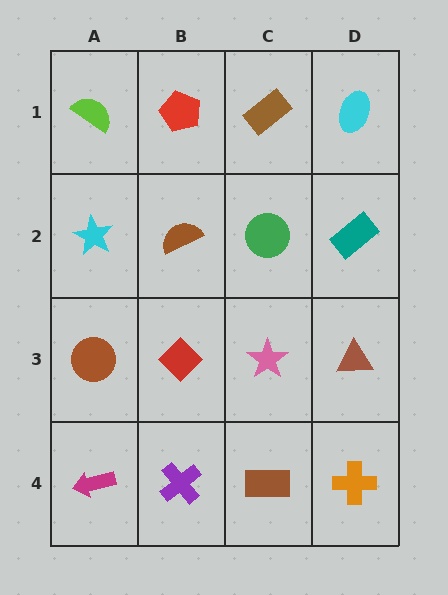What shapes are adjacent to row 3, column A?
A cyan star (row 2, column A), a magenta arrow (row 4, column A), a red diamond (row 3, column B).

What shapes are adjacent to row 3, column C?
A green circle (row 2, column C), a brown rectangle (row 4, column C), a red diamond (row 3, column B), a brown triangle (row 3, column D).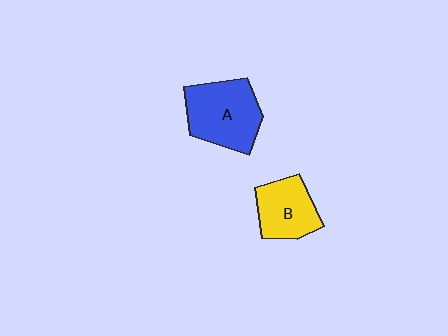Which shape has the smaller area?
Shape B (yellow).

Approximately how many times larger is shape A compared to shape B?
Approximately 1.4 times.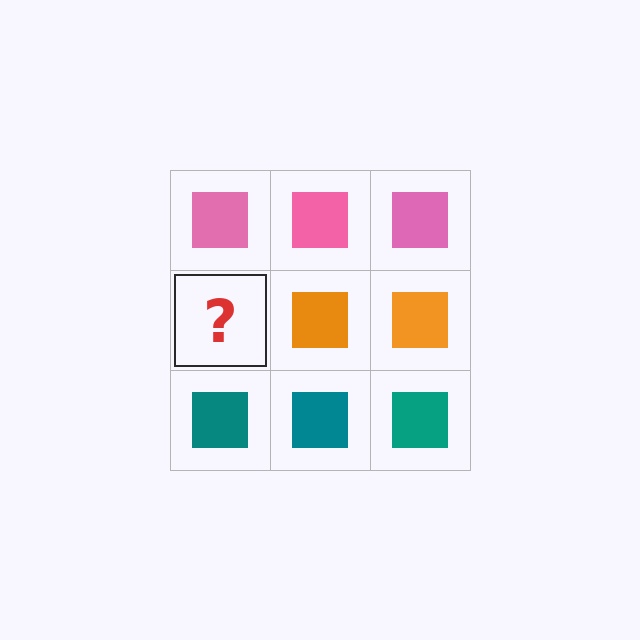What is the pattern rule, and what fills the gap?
The rule is that each row has a consistent color. The gap should be filled with an orange square.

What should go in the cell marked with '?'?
The missing cell should contain an orange square.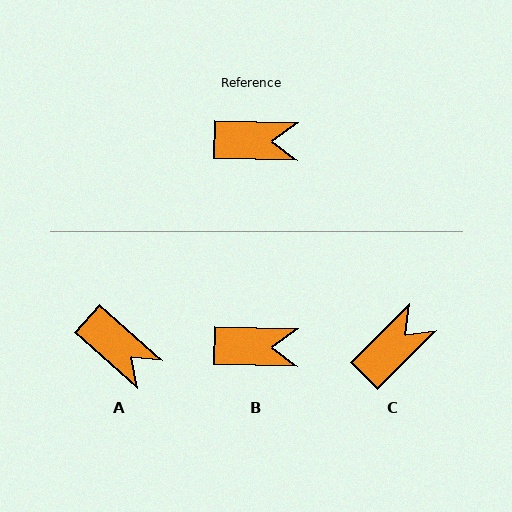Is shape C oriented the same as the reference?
No, it is off by about 46 degrees.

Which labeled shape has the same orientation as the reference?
B.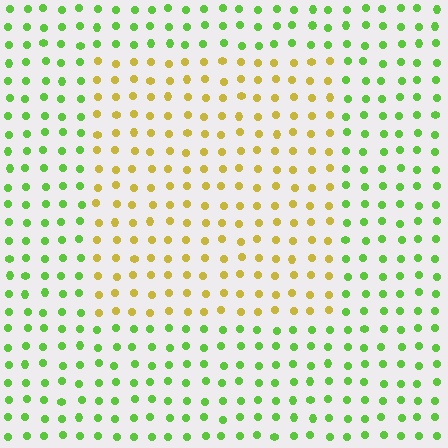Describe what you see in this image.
The image is filled with small lime elements in a uniform arrangement. A rectangle-shaped region is visible where the elements are tinted to a slightly different hue, forming a subtle color boundary.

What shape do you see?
I see a rectangle.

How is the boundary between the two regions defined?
The boundary is defined purely by a slight shift in hue (about 54 degrees). Spacing, size, and orientation are identical on both sides.